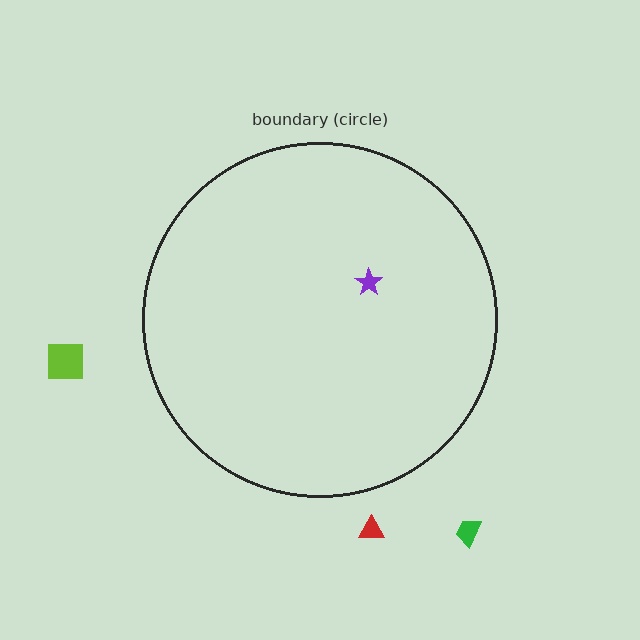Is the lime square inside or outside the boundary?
Outside.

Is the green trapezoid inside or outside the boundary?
Outside.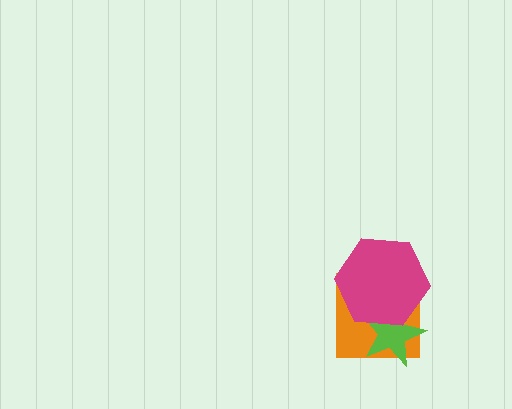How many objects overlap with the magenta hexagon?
2 objects overlap with the magenta hexagon.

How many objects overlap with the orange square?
2 objects overlap with the orange square.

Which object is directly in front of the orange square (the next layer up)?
The lime star is directly in front of the orange square.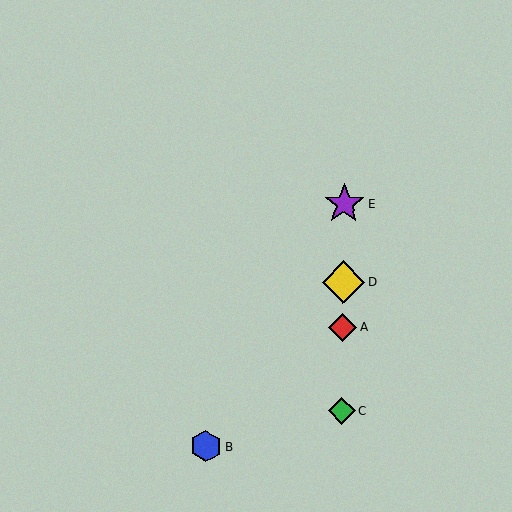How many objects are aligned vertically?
4 objects (A, C, D, E) are aligned vertically.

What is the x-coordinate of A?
Object A is at x≈343.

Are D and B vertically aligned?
No, D is at x≈343 and B is at x≈206.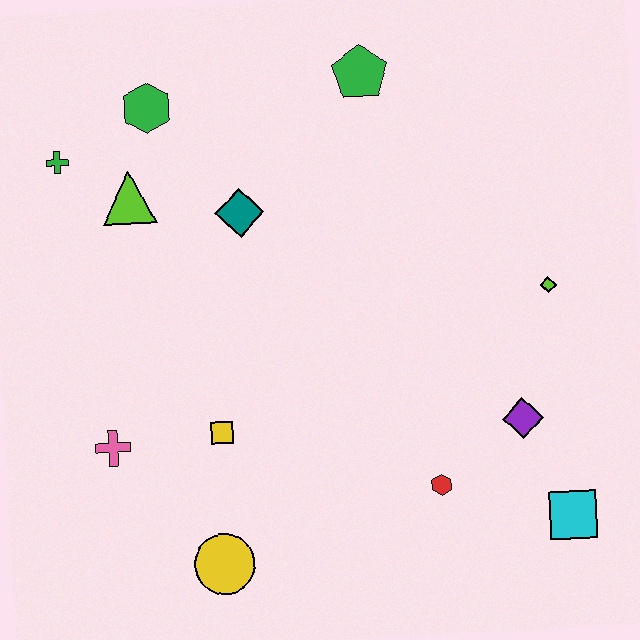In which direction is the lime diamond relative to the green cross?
The lime diamond is to the right of the green cross.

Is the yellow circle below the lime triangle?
Yes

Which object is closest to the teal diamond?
The lime triangle is closest to the teal diamond.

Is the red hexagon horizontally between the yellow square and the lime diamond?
Yes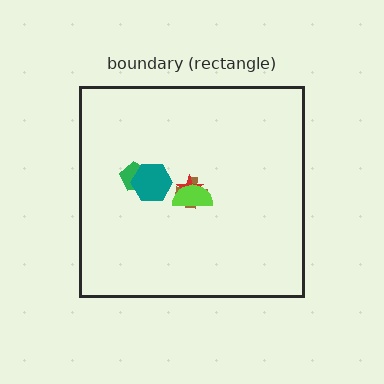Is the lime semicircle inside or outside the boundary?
Inside.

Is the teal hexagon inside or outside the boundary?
Inside.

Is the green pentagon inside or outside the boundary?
Inside.